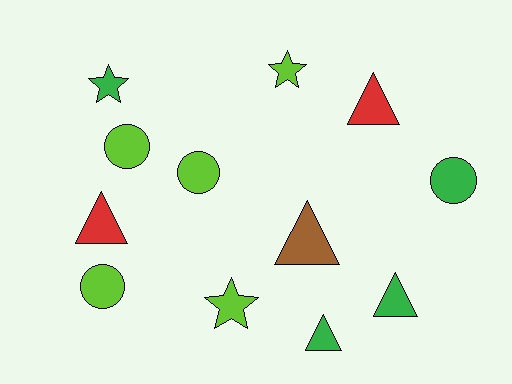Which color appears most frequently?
Lime, with 5 objects.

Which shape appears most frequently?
Triangle, with 5 objects.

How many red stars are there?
There are no red stars.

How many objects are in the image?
There are 12 objects.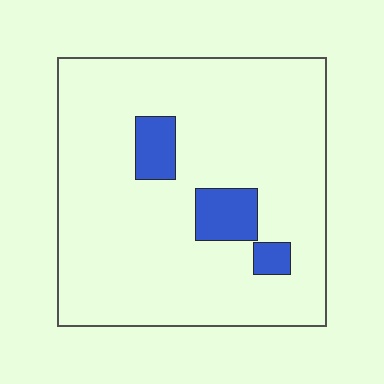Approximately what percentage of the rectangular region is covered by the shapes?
Approximately 10%.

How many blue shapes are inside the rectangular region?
3.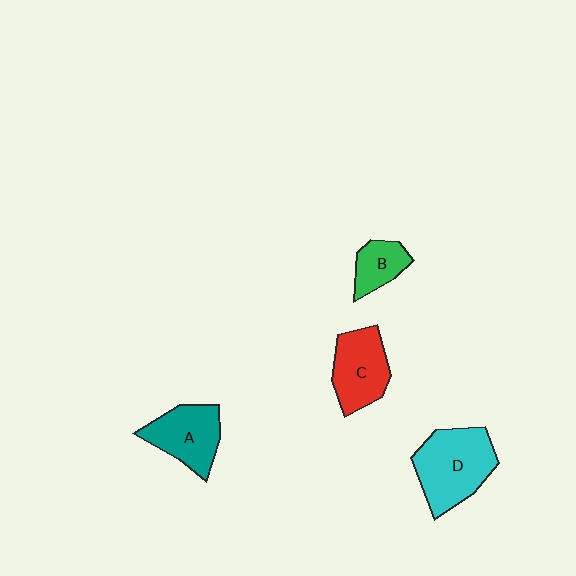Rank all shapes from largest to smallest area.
From largest to smallest: D (cyan), C (red), A (teal), B (green).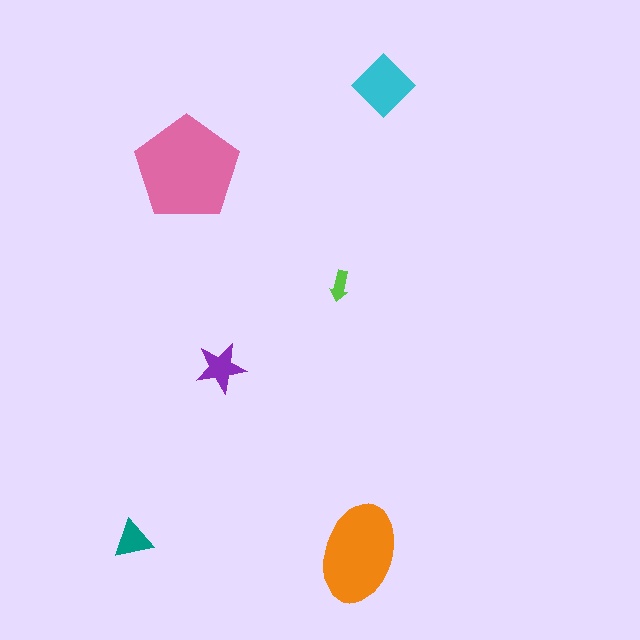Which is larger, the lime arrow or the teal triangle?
The teal triangle.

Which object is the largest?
The pink pentagon.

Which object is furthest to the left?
The teal triangle is leftmost.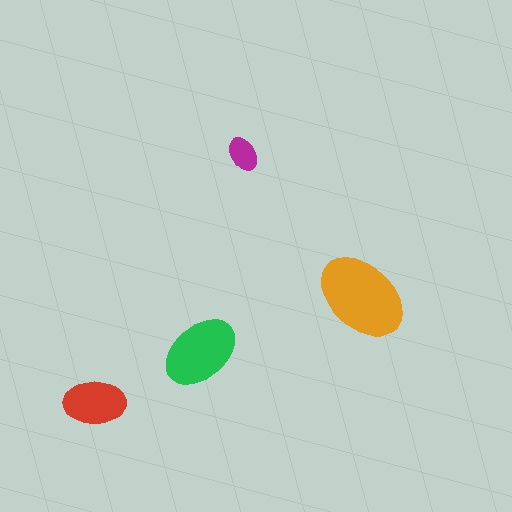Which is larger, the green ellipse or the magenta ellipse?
The green one.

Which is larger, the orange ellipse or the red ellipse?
The orange one.